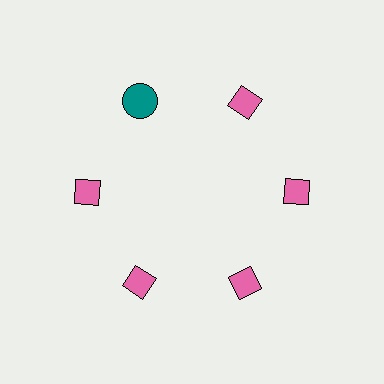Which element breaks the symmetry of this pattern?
The teal circle at roughly the 11 o'clock position breaks the symmetry. All other shapes are pink diamonds.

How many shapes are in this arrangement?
There are 6 shapes arranged in a ring pattern.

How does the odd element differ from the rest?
It differs in both color (teal instead of pink) and shape (circle instead of diamond).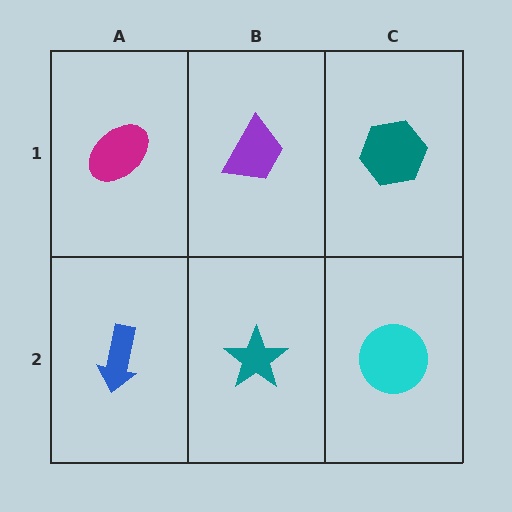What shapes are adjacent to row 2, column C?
A teal hexagon (row 1, column C), a teal star (row 2, column B).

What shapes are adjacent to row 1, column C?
A cyan circle (row 2, column C), a purple trapezoid (row 1, column B).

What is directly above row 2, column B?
A purple trapezoid.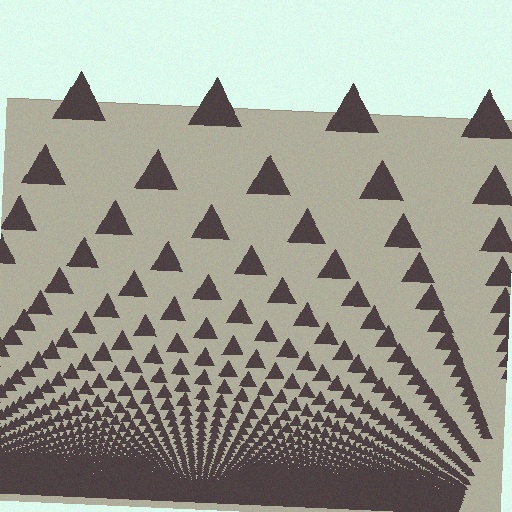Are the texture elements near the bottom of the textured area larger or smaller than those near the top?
Smaller. The gradient is inverted — elements near the bottom are smaller and denser.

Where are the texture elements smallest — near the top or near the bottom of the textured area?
Near the bottom.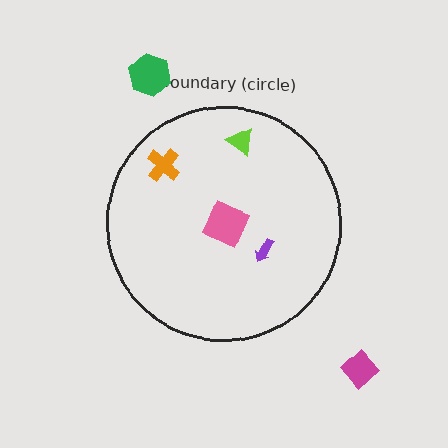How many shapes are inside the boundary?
4 inside, 2 outside.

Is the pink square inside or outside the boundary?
Inside.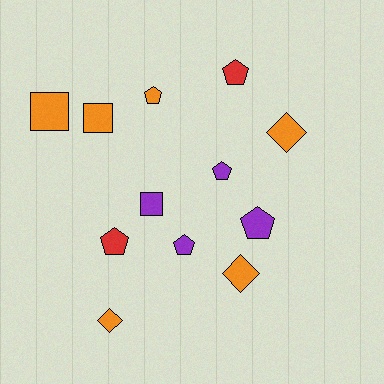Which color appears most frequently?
Orange, with 6 objects.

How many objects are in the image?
There are 12 objects.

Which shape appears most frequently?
Pentagon, with 6 objects.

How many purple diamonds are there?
There are no purple diamonds.